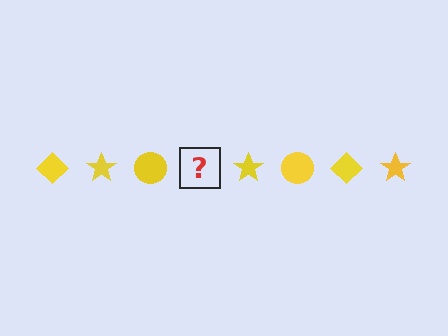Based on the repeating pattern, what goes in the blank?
The blank should be a yellow diamond.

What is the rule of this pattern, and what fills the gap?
The rule is that the pattern cycles through diamond, star, circle shapes in yellow. The gap should be filled with a yellow diamond.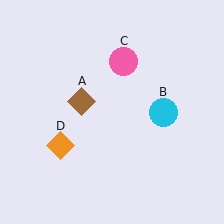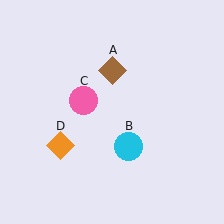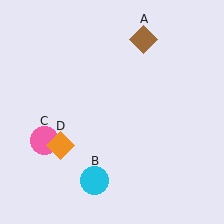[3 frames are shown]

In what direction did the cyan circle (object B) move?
The cyan circle (object B) moved down and to the left.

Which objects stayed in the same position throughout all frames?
Orange diamond (object D) remained stationary.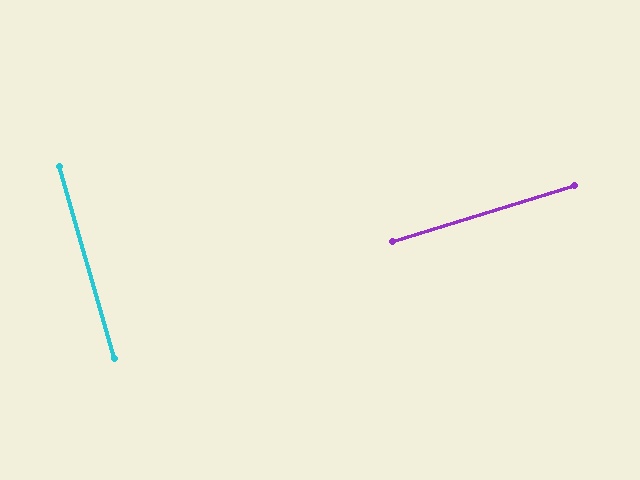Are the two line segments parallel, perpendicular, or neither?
Perpendicular — they meet at approximately 89°.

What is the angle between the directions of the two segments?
Approximately 89 degrees.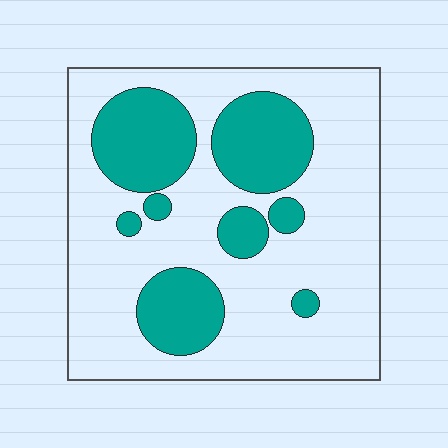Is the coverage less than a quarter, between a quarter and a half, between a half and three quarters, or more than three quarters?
Between a quarter and a half.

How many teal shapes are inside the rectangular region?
8.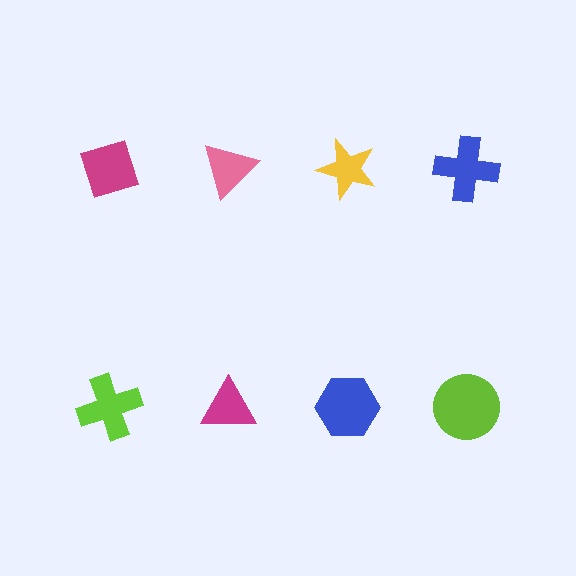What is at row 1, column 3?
A yellow star.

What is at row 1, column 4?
A blue cross.